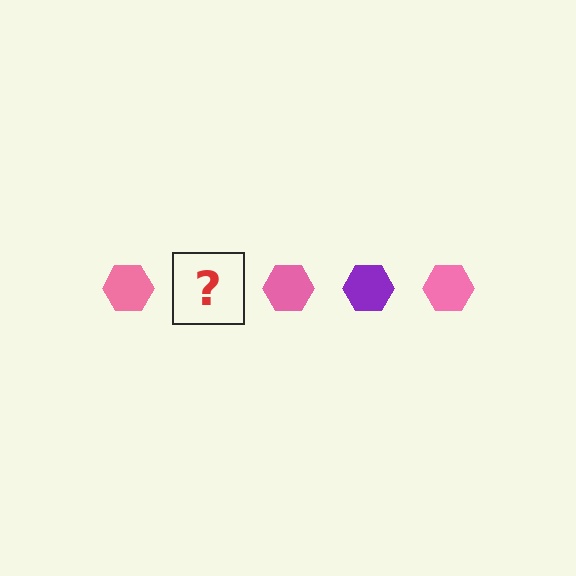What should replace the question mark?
The question mark should be replaced with a purple hexagon.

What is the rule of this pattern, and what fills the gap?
The rule is that the pattern cycles through pink, purple hexagons. The gap should be filled with a purple hexagon.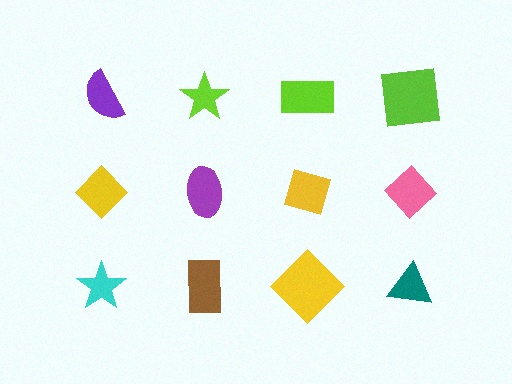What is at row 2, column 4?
A pink diamond.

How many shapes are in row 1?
4 shapes.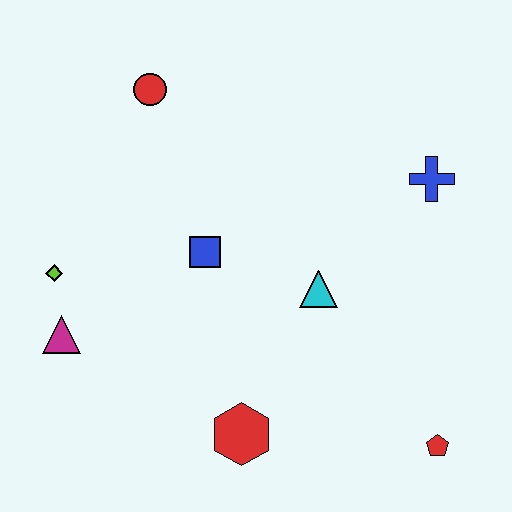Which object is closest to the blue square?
The cyan triangle is closest to the blue square.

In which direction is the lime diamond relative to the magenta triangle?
The lime diamond is above the magenta triangle.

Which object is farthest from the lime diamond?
The red pentagon is farthest from the lime diamond.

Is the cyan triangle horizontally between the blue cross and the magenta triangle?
Yes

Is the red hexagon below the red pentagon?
No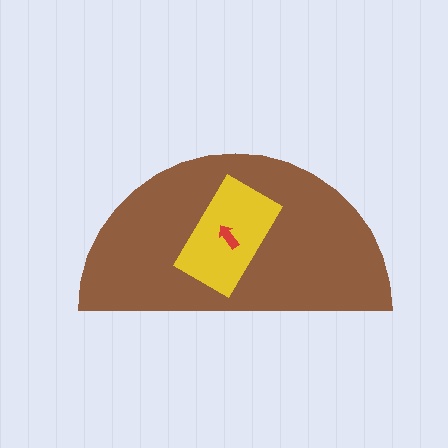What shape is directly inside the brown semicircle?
The yellow rectangle.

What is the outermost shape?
The brown semicircle.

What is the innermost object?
The red arrow.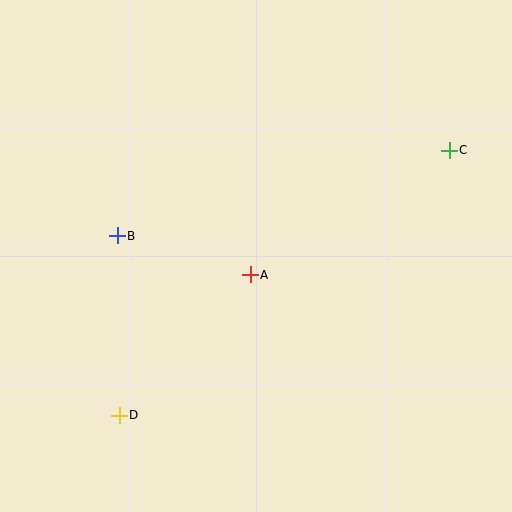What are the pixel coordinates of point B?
Point B is at (117, 236).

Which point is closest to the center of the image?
Point A at (250, 275) is closest to the center.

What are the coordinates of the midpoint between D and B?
The midpoint between D and B is at (118, 325).